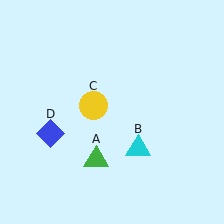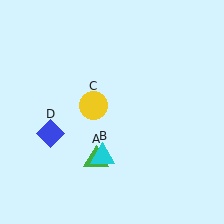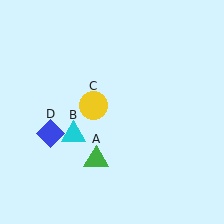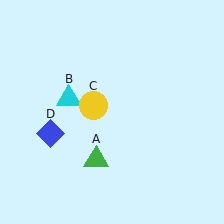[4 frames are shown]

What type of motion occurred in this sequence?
The cyan triangle (object B) rotated clockwise around the center of the scene.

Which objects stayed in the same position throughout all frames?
Green triangle (object A) and yellow circle (object C) and blue diamond (object D) remained stationary.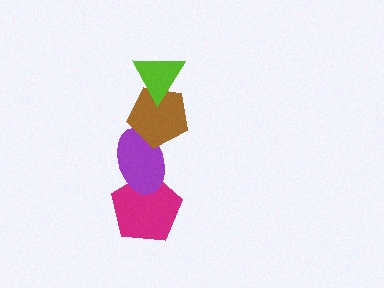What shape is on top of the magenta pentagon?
The purple ellipse is on top of the magenta pentagon.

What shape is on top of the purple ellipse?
The brown pentagon is on top of the purple ellipse.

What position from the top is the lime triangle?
The lime triangle is 1st from the top.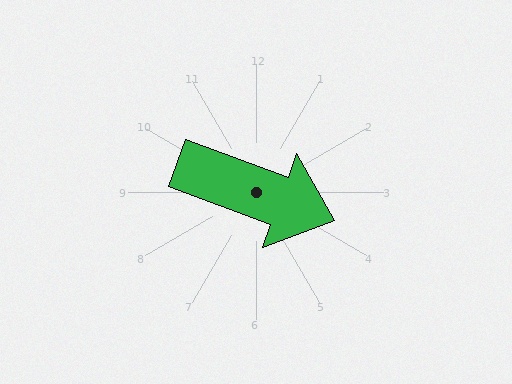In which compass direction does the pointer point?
East.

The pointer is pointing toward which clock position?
Roughly 4 o'clock.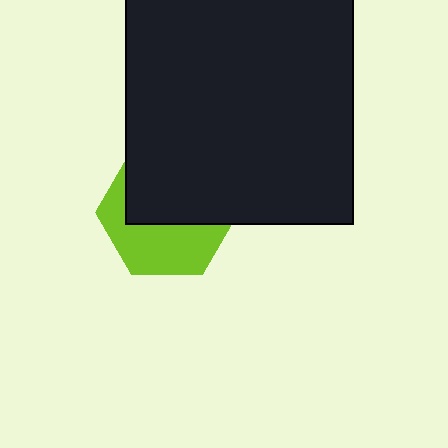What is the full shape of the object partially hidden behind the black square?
The partially hidden object is a lime hexagon.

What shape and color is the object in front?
The object in front is a black square.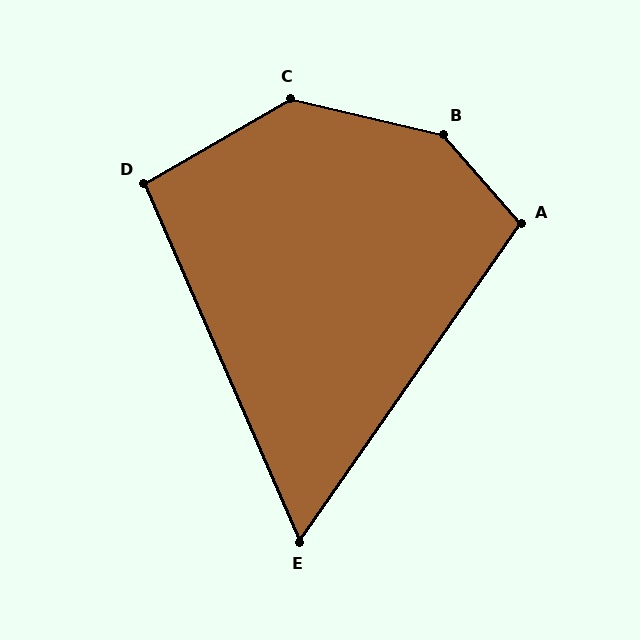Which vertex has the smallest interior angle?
E, at approximately 58 degrees.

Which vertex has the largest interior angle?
B, at approximately 144 degrees.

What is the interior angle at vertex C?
Approximately 137 degrees (obtuse).